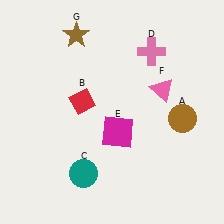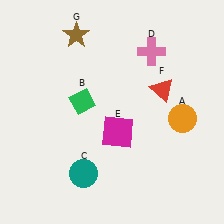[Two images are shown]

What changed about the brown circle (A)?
In Image 1, A is brown. In Image 2, it changed to orange.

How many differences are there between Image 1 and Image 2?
There are 3 differences between the two images.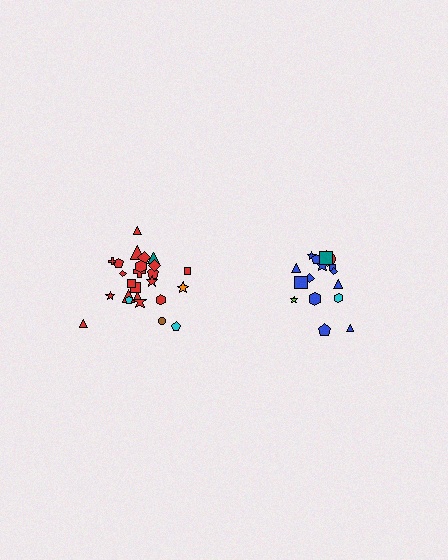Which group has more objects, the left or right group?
The left group.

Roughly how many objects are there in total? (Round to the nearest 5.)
Roughly 45 objects in total.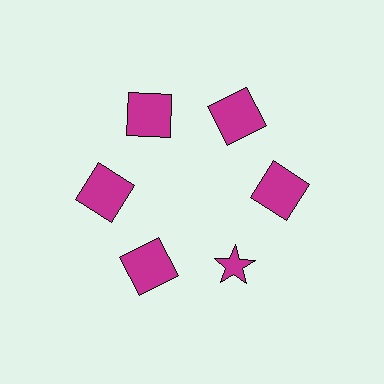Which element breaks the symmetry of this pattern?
The magenta star at roughly the 5 o'clock position breaks the symmetry. All other shapes are magenta squares.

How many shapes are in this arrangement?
There are 6 shapes arranged in a ring pattern.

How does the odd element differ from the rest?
It has a different shape: star instead of square.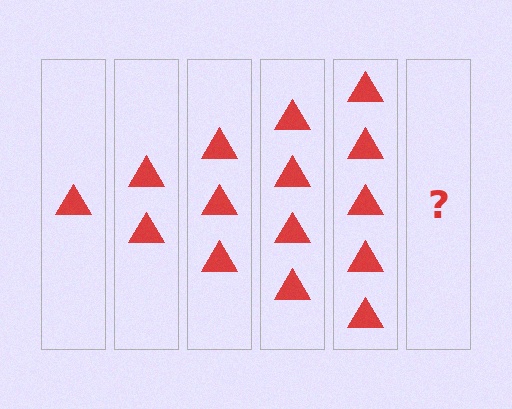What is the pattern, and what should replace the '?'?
The pattern is that each step adds one more triangle. The '?' should be 6 triangles.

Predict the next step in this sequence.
The next step is 6 triangles.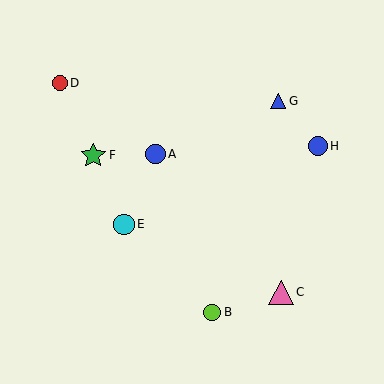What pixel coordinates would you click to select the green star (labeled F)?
Click at (93, 155) to select the green star F.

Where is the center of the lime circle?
The center of the lime circle is at (212, 312).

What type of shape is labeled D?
Shape D is a red circle.